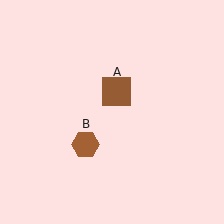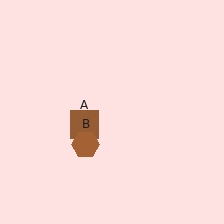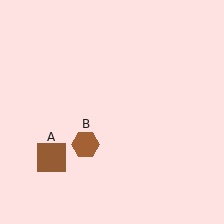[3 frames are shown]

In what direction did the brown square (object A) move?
The brown square (object A) moved down and to the left.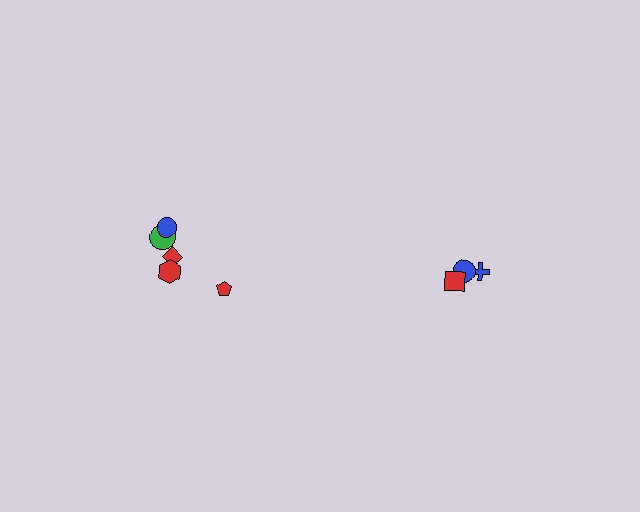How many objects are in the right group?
There are 3 objects.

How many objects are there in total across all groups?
There are 8 objects.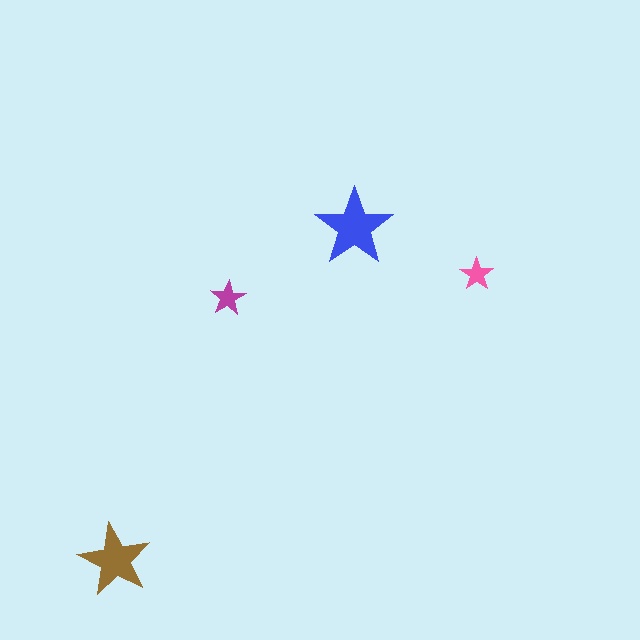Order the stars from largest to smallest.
the blue one, the brown one, the magenta one, the pink one.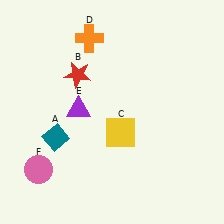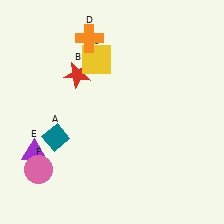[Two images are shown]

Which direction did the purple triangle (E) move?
The purple triangle (E) moved left.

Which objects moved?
The objects that moved are: the yellow square (C), the purple triangle (E).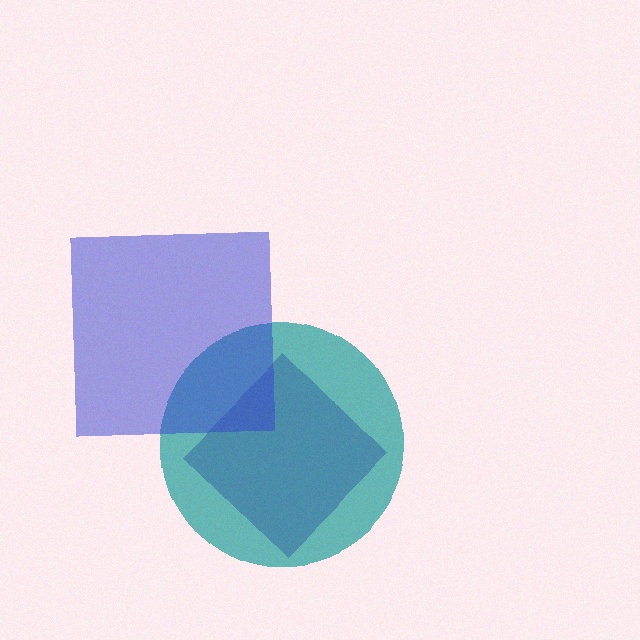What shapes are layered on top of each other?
The layered shapes are: a purple diamond, a teal circle, a blue square.